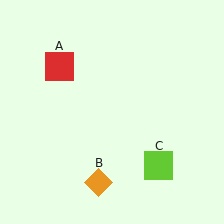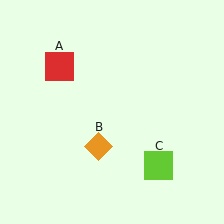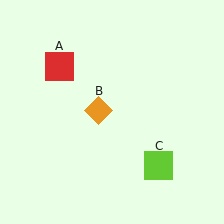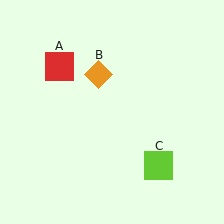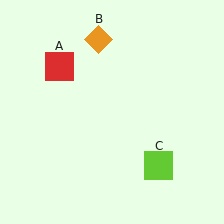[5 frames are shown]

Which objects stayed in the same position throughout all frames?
Red square (object A) and lime square (object C) remained stationary.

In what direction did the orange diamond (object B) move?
The orange diamond (object B) moved up.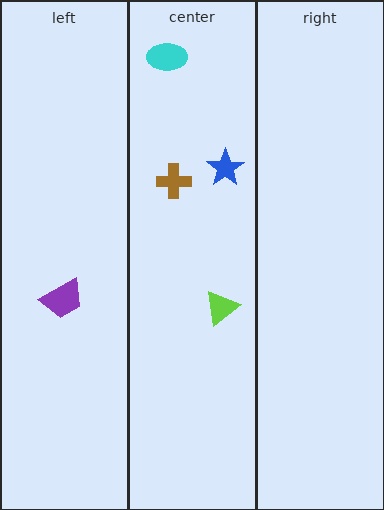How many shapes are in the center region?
4.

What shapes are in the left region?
The purple trapezoid.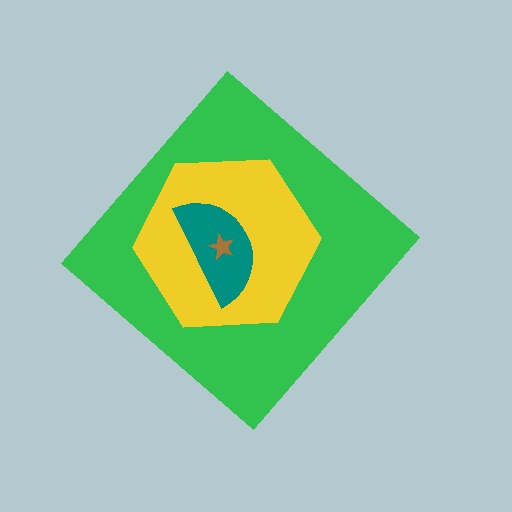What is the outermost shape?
The green diamond.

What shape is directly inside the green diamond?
The yellow hexagon.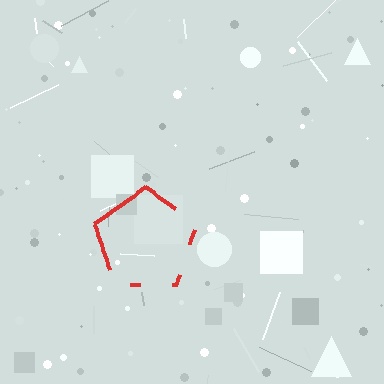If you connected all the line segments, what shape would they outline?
They would outline a pentagon.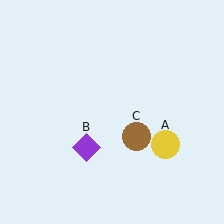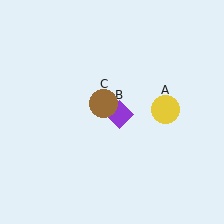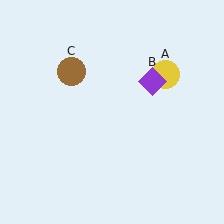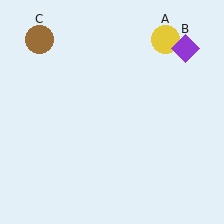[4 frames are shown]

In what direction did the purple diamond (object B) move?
The purple diamond (object B) moved up and to the right.